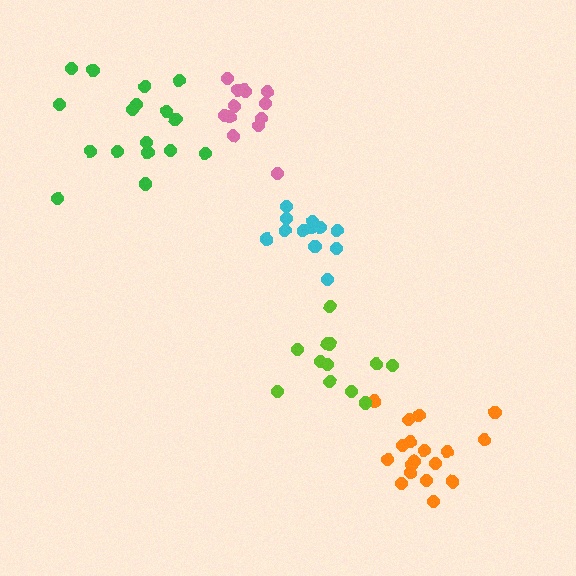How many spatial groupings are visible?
There are 5 spatial groupings.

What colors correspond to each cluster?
The clusters are colored: cyan, orange, lime, green, pink.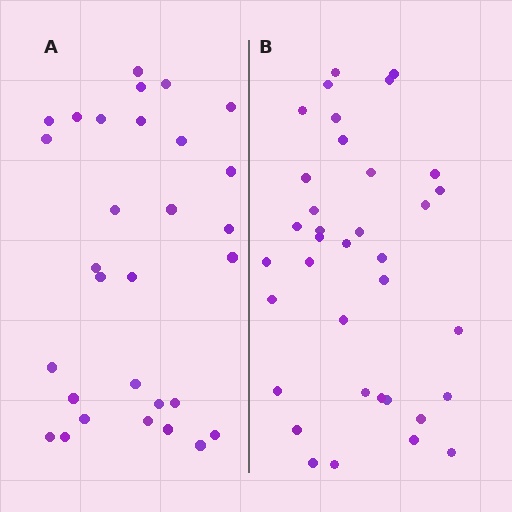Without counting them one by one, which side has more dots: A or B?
Region B (the right region) has more dots.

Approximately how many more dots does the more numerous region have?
Region B has about 6 more dots than region A.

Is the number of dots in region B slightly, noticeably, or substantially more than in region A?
Region B has only slightly more — the two regions are fairly close. The ratio is roughly 1.2 to 1.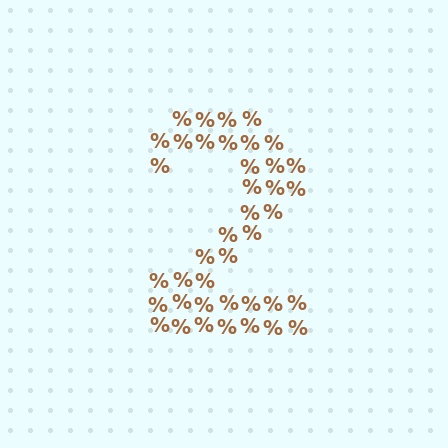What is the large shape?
The large shape is the digit 2.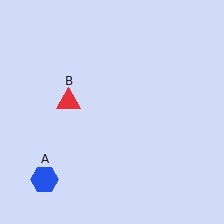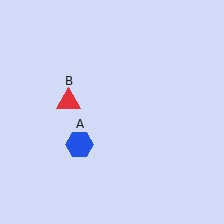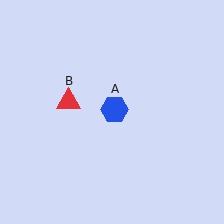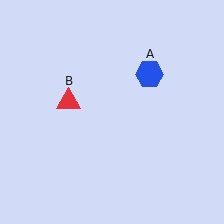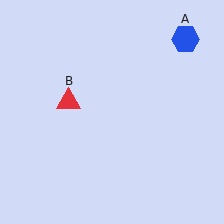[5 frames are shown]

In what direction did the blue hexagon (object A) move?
The blue hexagon (object A) moved up and to the right.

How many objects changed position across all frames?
1 object changed position: blue hexagon (object A).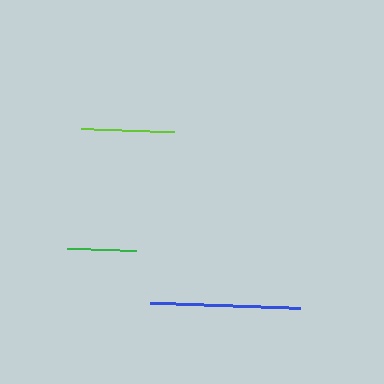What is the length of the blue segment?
The blue segment is approximately 151 pixels long.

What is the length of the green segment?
The green segment is approximately 68 pixels long.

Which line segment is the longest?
The blue line is the longest at approximately 151 pixels.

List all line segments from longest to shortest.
From longest to shortest: blue, lime, green.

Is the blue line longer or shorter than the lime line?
The blue line is longer than the lime line.